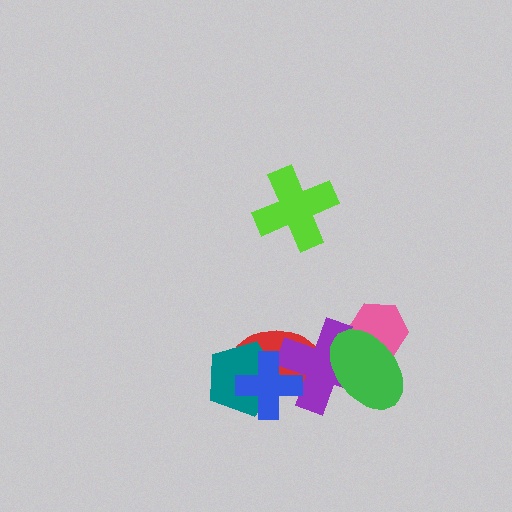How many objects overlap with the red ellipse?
3 objects overlap with the red ellipse.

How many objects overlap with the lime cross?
0 objects overlap with the lime cross.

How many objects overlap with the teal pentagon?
2 objects overlap with the teal pentagon.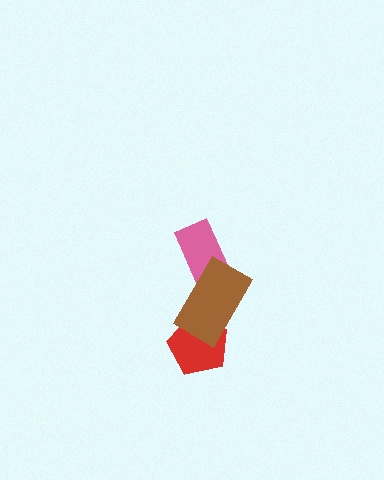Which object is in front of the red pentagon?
The brown rectangle is in front of the red pentagon.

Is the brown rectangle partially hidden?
No, no other shape covers it.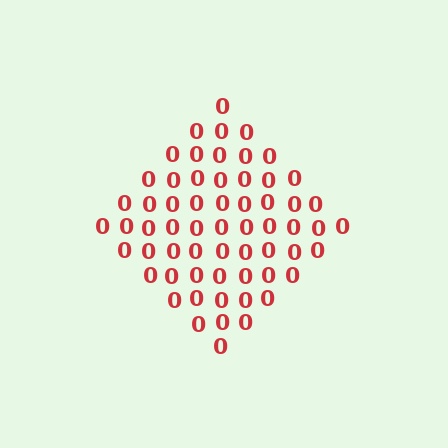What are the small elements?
The small elements are digit 0's.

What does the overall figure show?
The overall figure shows a diamond.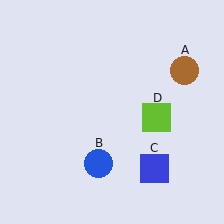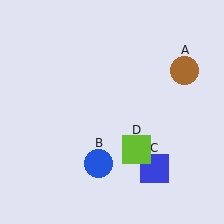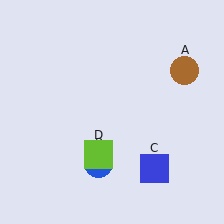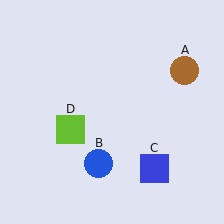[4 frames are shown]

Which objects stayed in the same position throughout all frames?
Brown circle (object A) and blue circle (object B) and blue square (object C) remained stationary.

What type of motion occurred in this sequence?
The lime square (object D) rotated clockwise around the center of the scene.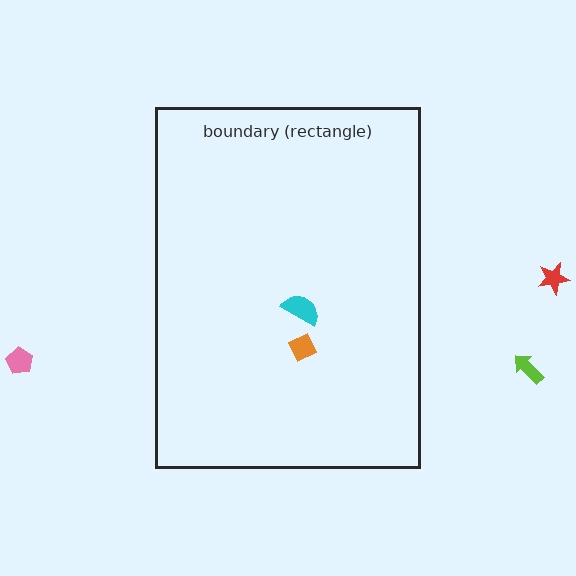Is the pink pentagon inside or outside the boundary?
Outside.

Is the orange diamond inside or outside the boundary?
Inside.